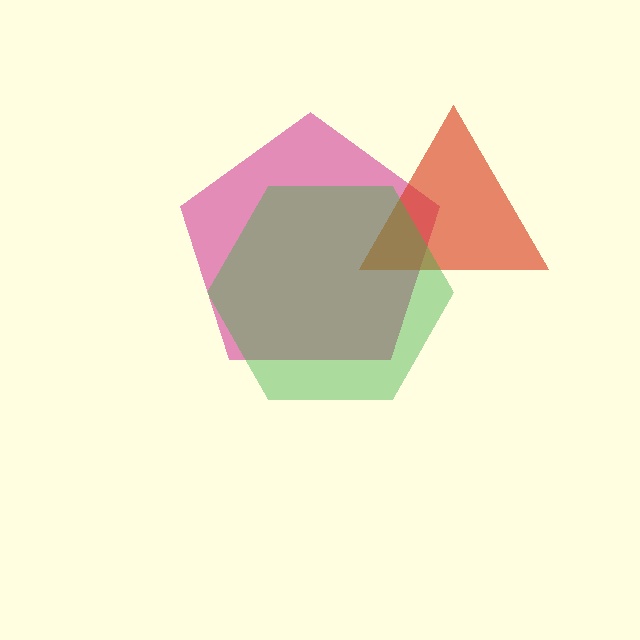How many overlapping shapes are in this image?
There are 3 overlapping shapes in the image.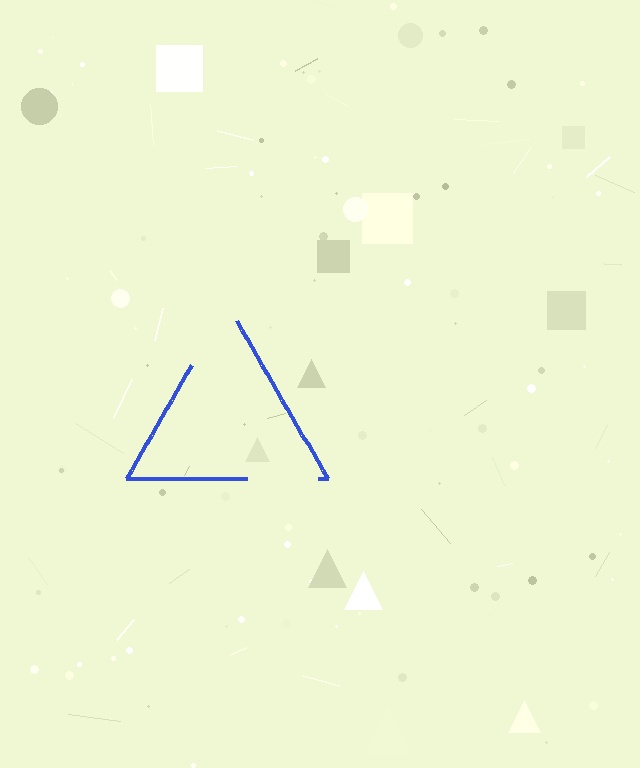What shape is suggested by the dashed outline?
The dashed outline suggests a triangle.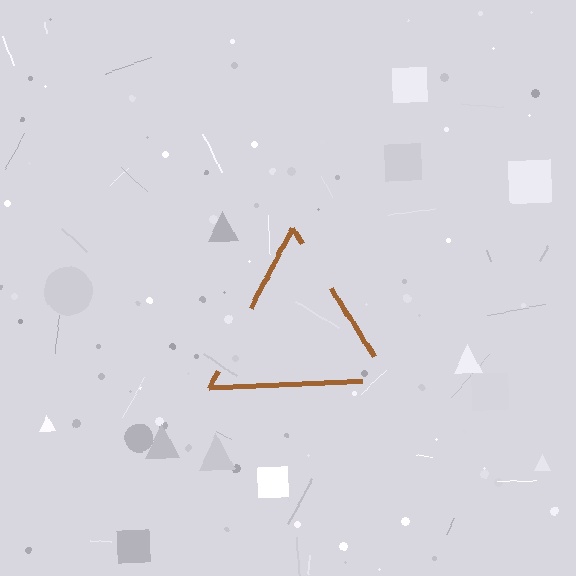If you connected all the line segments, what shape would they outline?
They would outline a triangle.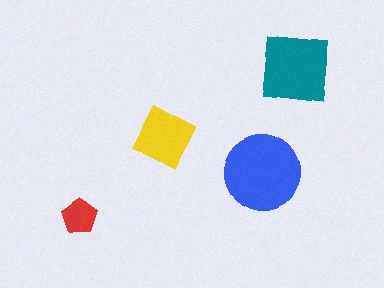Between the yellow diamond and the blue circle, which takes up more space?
The blue circle.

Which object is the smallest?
The red pentagon.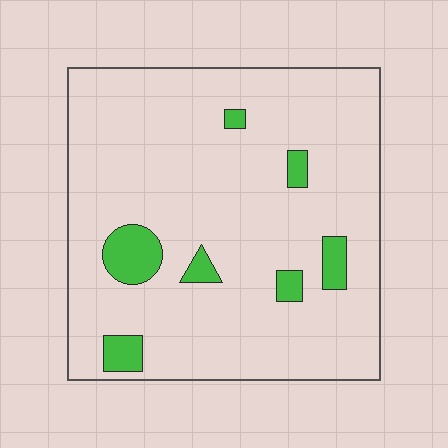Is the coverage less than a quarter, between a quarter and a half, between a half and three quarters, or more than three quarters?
Less than a quarter.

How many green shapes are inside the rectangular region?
7.